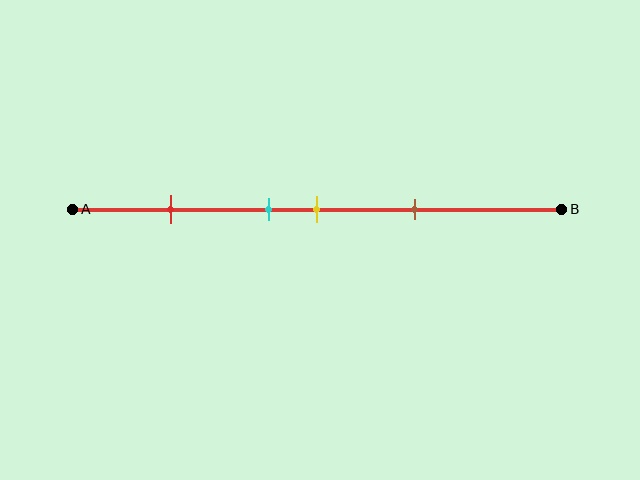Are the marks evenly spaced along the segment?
No, the marks are not evenly spaced.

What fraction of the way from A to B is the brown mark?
The brown mark is approximately 70% (0.7) of the way from A to B.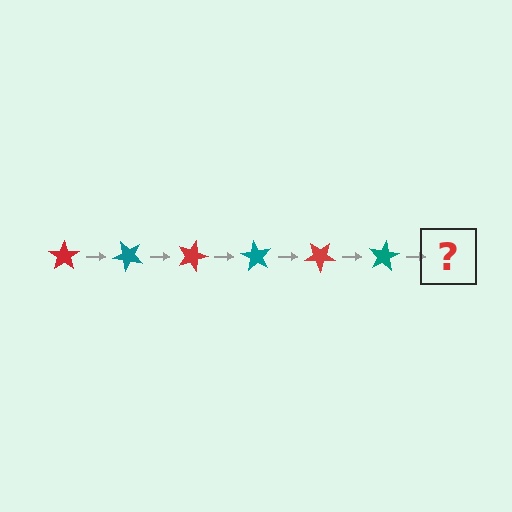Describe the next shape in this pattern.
It should be a red star, rotated 270 degrees from the start.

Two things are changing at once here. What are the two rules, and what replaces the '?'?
The two rules are that it rotates 45 degrees each step and the color cycles through red and teal. The '?' should be a red star, rotated 270 degrees from the start.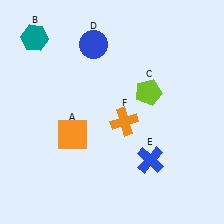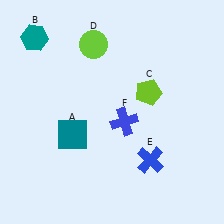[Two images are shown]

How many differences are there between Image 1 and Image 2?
There are 3 differences between the two images.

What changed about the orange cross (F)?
In Image 1, F is orange. In Image 2, it changed to blue.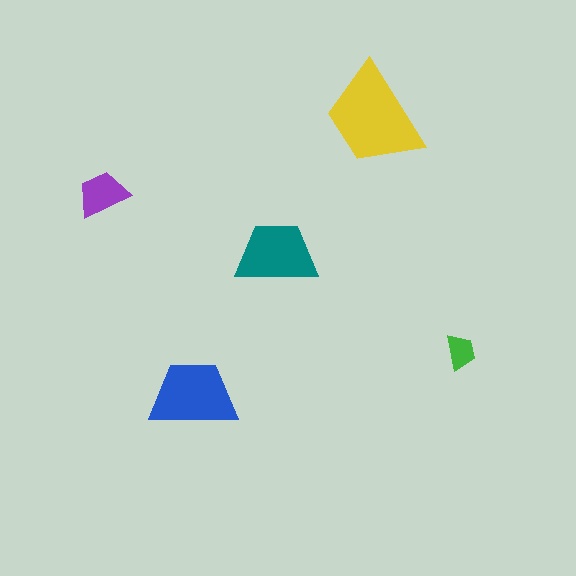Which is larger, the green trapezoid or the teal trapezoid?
The teal one.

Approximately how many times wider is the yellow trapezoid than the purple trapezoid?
About 2 times wider.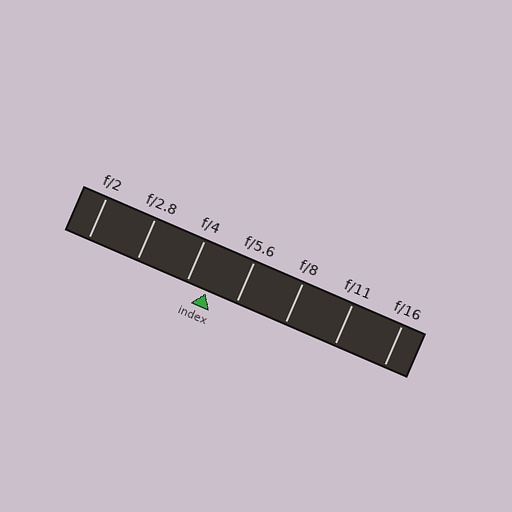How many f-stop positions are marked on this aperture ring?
There are 7 f-stop positions marked.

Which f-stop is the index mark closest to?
The index mark is closest to f/4.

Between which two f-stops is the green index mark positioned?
The index mark is between f/4 and f/5.6.